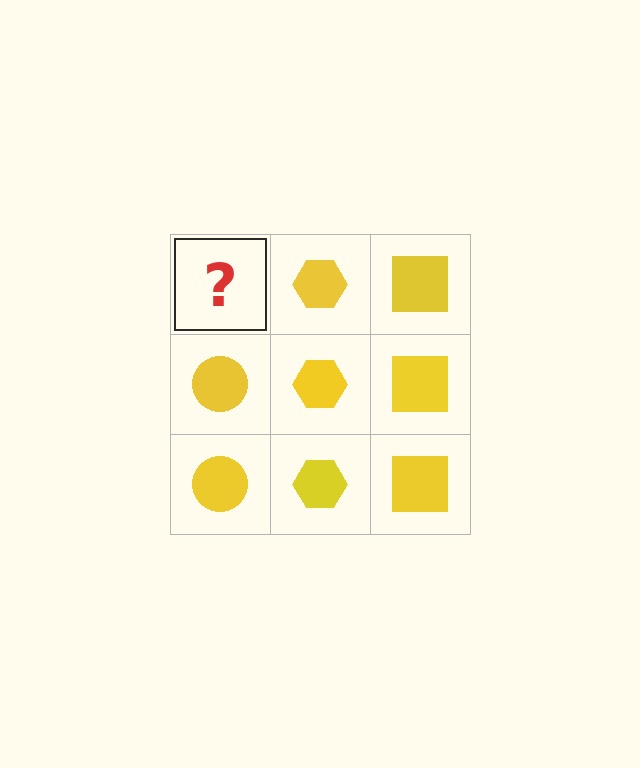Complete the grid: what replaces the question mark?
The question mark should be replaced with a yellow circle.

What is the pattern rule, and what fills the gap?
The rule is that each column has a consistent shape. The gap should be filled with a yellow circle.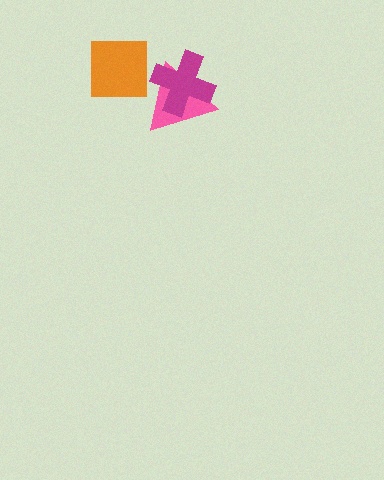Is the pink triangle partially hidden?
Yes, it is partially covered by another shape.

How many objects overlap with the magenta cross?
1 object overlaps with the magenta cross.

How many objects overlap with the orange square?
0 objects overlap with the orange square.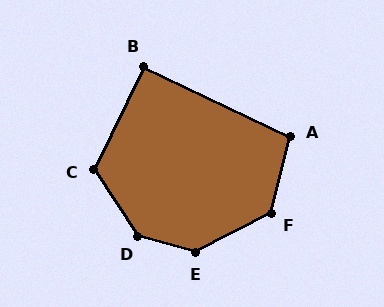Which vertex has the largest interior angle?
D, at approximately 139 degrees.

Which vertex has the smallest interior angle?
B, at approximately 90 degrees.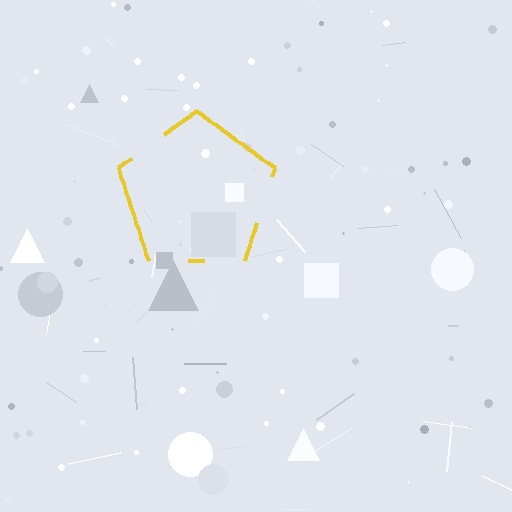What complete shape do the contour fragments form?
The contour fragments form a pentagon.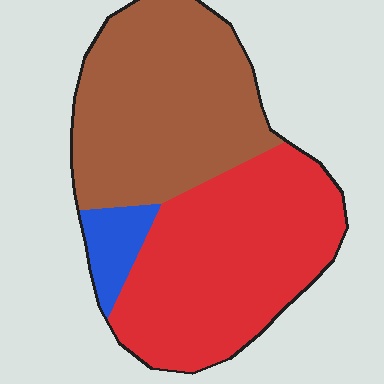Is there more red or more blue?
Red.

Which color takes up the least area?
Blue, at roughly 5%.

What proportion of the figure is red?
Red covers roughly 50% of the figure.